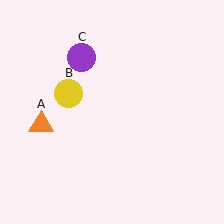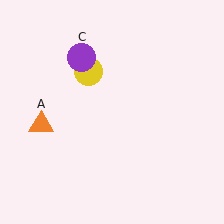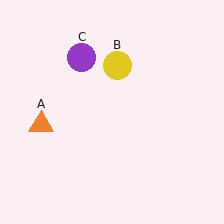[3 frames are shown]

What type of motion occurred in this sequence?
The yellow circle (object B) rotated clockwise around the center of the scene.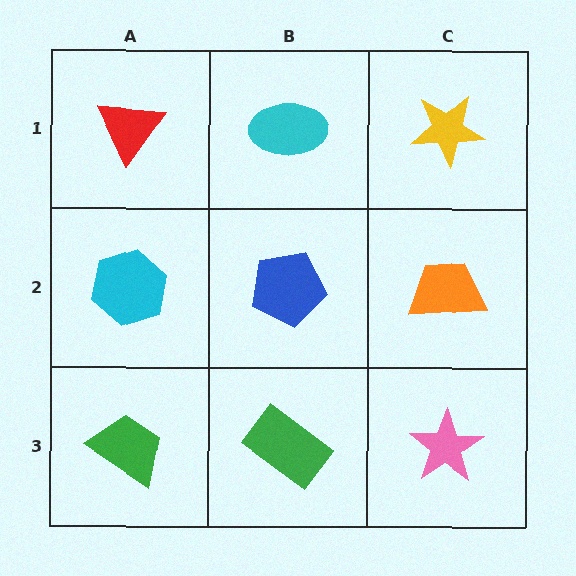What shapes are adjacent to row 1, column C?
An orange trapezoid (row 2, column C), a cyan ellipse (row 1, column B).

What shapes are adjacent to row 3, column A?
A cyan hexagon (row 2, column A), a green rectangle (row 3, column B).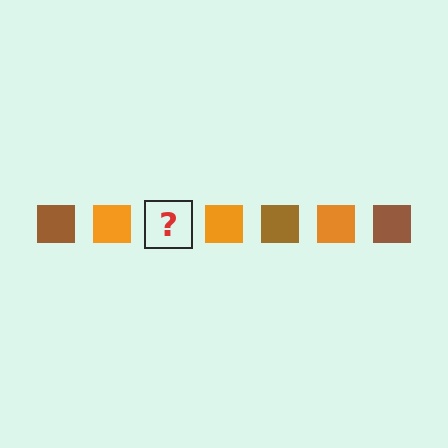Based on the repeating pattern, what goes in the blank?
The blank should be a brown square.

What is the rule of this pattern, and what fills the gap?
The rule is that the pattern cycles through brown, orange squares. The gap should be filled with a brown square.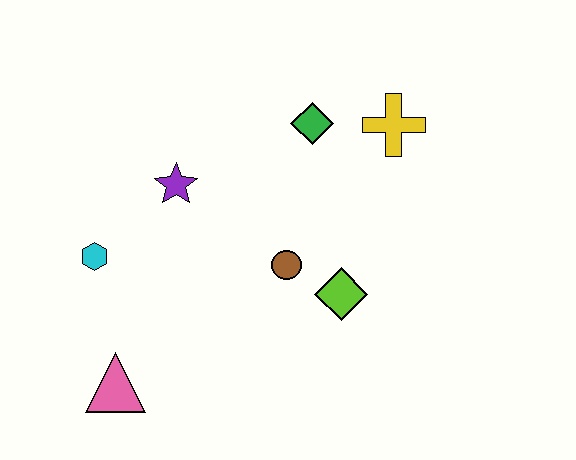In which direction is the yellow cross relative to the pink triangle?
The yellow cross is to the right of the pink triangle.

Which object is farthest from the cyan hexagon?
The yellow cross is farthest from the cyan hexagon.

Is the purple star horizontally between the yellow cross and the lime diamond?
No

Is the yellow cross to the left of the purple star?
No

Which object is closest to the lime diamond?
The brown circle is closest to the lime diamond.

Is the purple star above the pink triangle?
Yes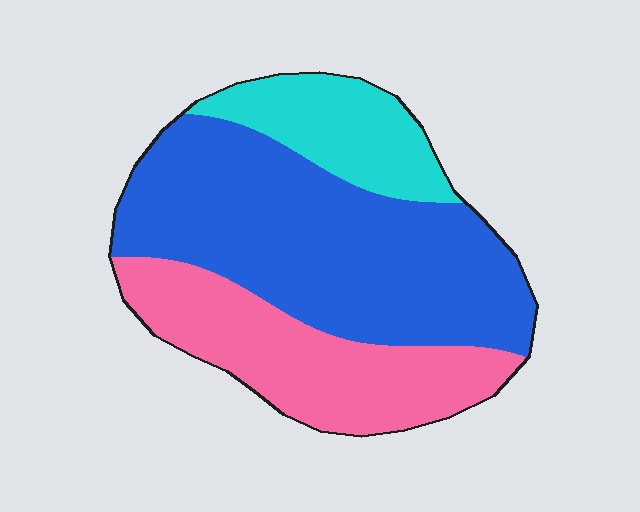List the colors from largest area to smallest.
From largest to smallest: blue, pink, cyan.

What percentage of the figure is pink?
Pink takes up about one third (1/3) of the figure.